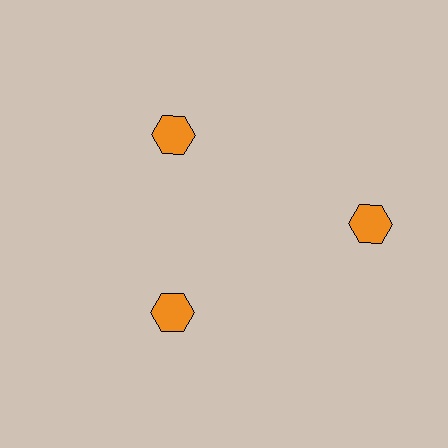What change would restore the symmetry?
The symmetry would be restored by moving it inward, back onto the ring so that all 3 hexagons sit at equal angles and equal distance from the center.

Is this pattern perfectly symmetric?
No. The 3 orange hexagons are arranged in a ring, but one element near the 3 o'clock position is pushed outward from the center, breaking the 3-fold rotational symmetry.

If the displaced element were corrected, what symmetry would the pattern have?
It would have 3-fold rotational symmetry — the pattern would map onto itself every 120 degrees.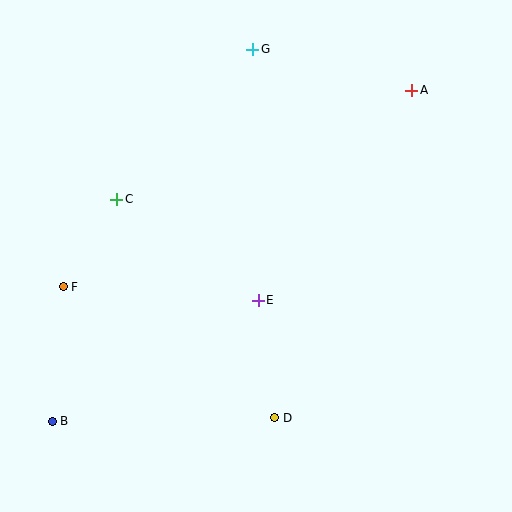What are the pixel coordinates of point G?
Point G is at (253, 49).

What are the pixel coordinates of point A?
Point A is at (412, 90).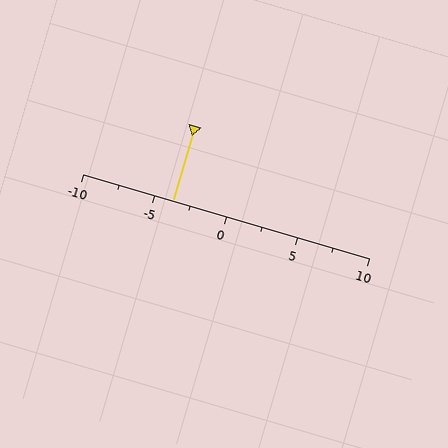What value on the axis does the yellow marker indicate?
The marker indicates approximately -3.8.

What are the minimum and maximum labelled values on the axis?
The axis runs from -10 to 10.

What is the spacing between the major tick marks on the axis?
The major ticks are spaced 5 apart.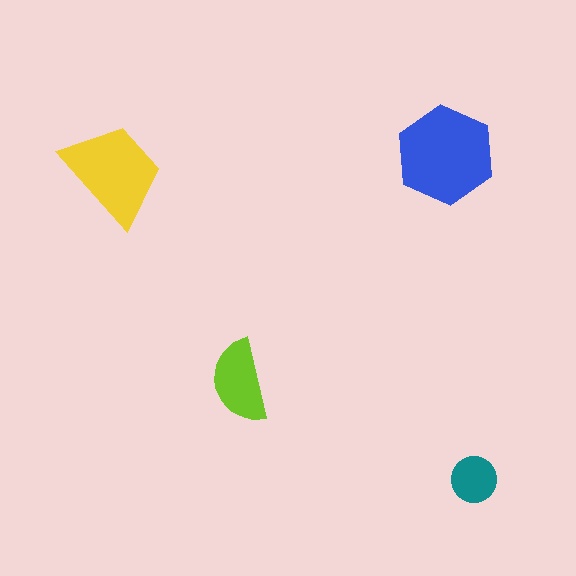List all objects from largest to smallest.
The blue hexagon, the yellow trapezoid, the lime semicircle, the teal circle.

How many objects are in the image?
There are 4 objects in the image.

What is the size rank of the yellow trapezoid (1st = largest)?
2nd.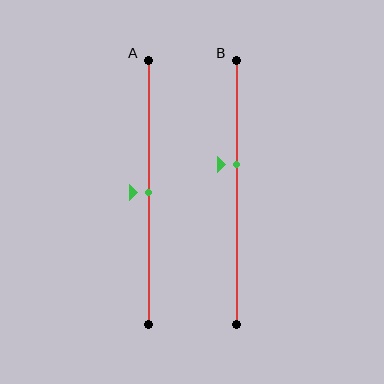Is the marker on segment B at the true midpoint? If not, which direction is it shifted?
No, the marker on segment B is shifted upward by about 10% of the segment length.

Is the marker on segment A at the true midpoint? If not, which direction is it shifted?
Yes, the marker on segment A is at the true midpoint.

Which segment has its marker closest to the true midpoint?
Segment A has its marker closest to the true midpoint.